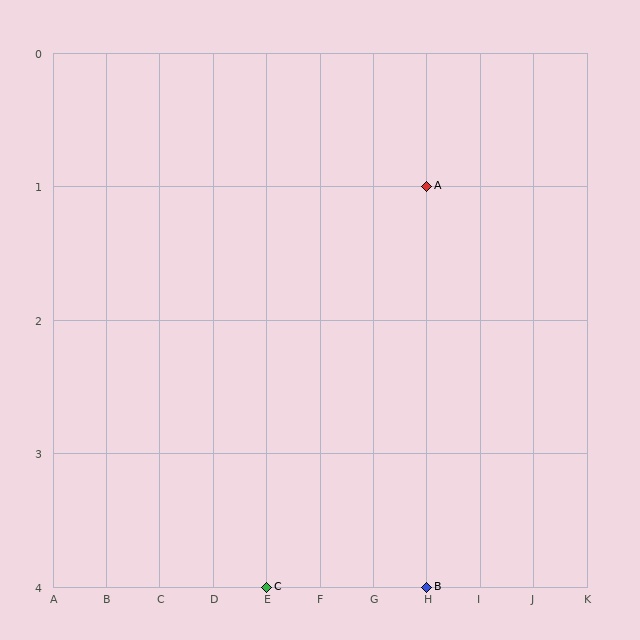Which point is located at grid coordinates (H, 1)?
Point A is at (H, 1).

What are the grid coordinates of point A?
Point A is at grid coordinates (H, 1).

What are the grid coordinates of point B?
Point B is at grid coordinates (H, 4).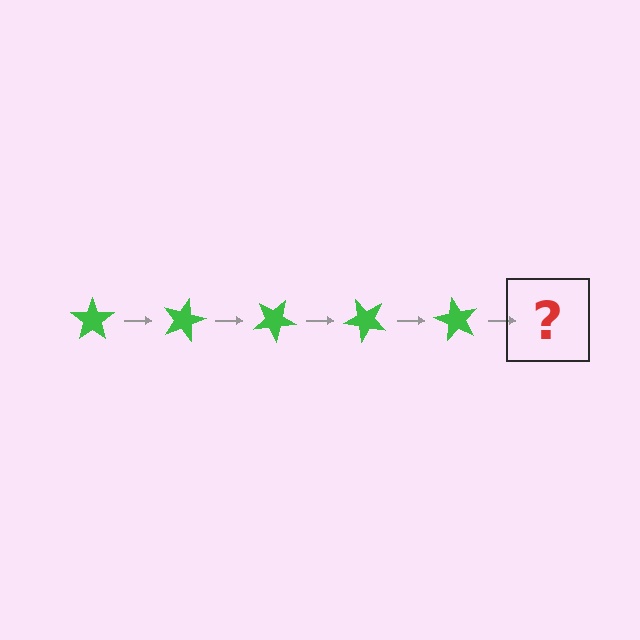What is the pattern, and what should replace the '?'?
The pattern is that the star rotates 15 degrees each step. The '?' should be a green star rotated 75 degrees.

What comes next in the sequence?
The next element should be a green star rotated 75 degrees.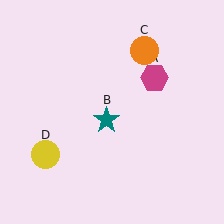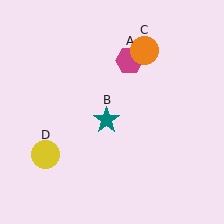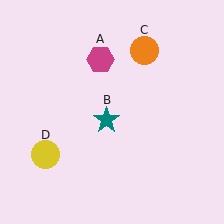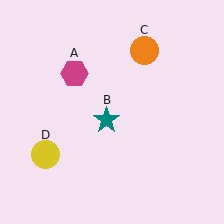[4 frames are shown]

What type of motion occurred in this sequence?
The magenta hexagon (object A) rotated counterclockwise around the center of the scene.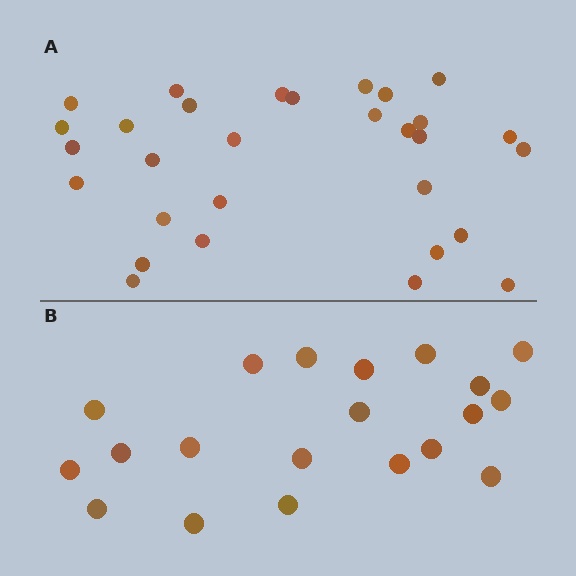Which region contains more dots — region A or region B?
Region A (the top region) has more dots.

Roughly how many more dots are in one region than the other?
Region A has roughly 10 or so more dots than region B.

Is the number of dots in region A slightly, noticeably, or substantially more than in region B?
Region A has substantially more. The ratio is roughly 1.5 to 1.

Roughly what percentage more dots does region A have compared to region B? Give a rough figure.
About 50% more.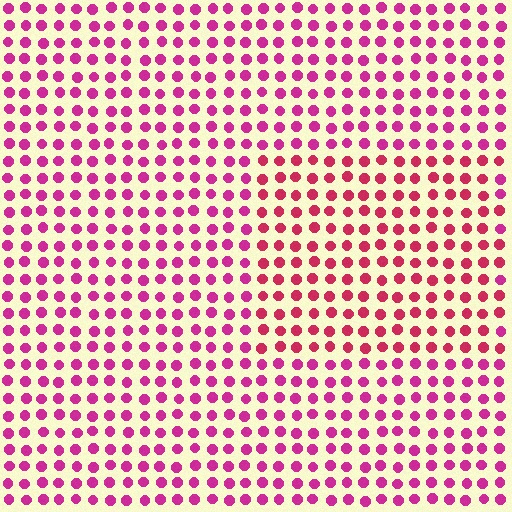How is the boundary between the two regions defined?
The boundary is defined purely by a slight shift in hue (about 23 degrees). Spacing, size, and orientation are identical on both sides.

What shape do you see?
I see a rectangle.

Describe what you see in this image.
The image is filled with small magenta elements in a uniform arrangement. A rectangle-shaped region is visible where the elements are tinted to a slightly different hue, forming a subtle color boundary.